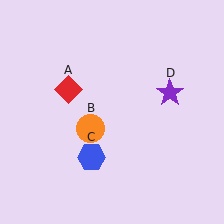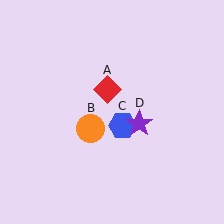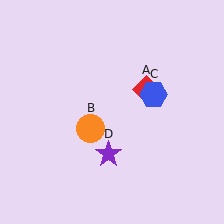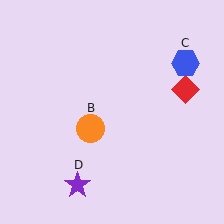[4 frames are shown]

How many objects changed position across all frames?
3 objects changed position: red diamond (object A), blue hexagon (object C), purple star (object D).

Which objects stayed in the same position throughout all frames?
Orange circle (object B) remained stationary.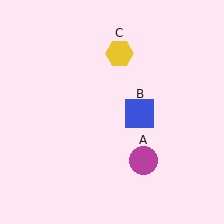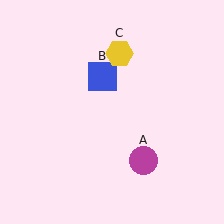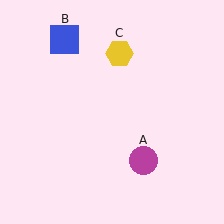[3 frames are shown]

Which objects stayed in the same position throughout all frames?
Magenta circle (object A) and yellow hexagon (object C) remained stationary.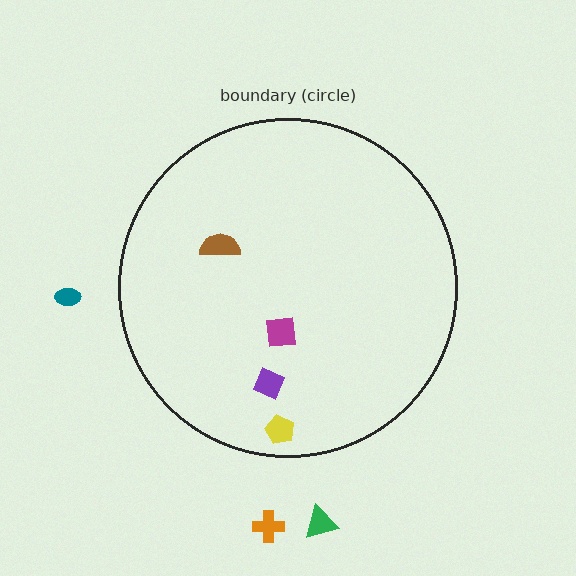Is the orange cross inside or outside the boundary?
Outside.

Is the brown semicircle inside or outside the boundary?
Inside.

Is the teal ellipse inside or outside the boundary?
Outside.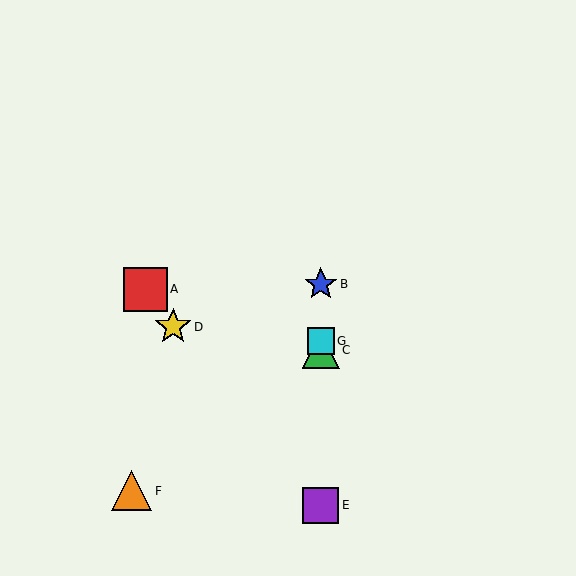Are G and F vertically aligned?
No, G is at x≈321 and F is at x≈131.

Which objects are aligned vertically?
Objects B, C, E, G are aligned vertically.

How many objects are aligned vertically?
4 objects (B, C, E, G) are aligned vertically.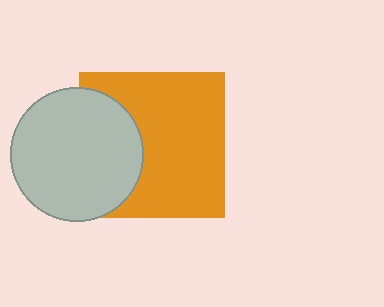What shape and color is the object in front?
The object in front is a light gray circle.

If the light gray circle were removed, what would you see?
You would see the complete orange square.